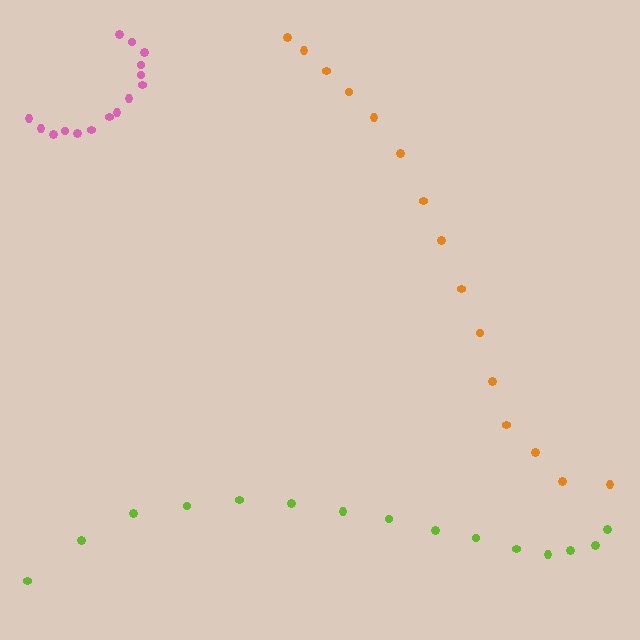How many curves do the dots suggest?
There are 3 distinct paths.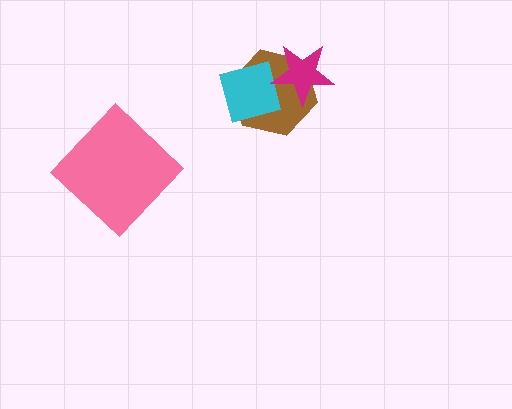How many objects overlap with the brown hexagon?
2 objects overlap with the brown hexagon.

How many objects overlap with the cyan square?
2 objects overlap with the cyan square.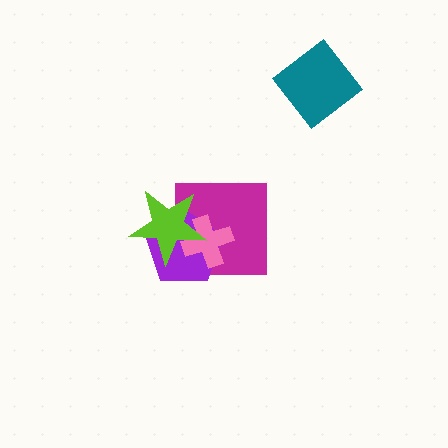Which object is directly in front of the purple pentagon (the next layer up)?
The pink cross is directly in front of the purple pentagon.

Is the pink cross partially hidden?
Yes, it is partially covered by another shape.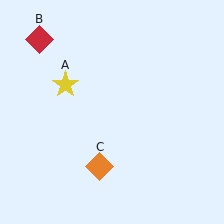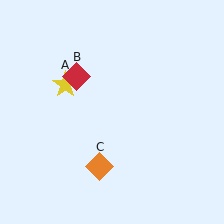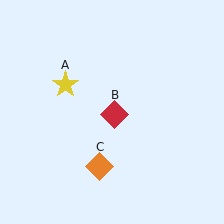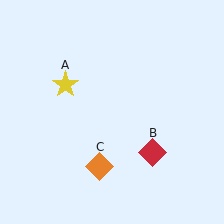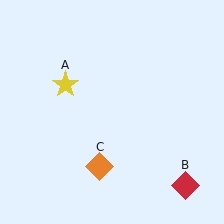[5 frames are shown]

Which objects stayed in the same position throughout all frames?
Yellow star (object A) and orange diamond (object C) remained stationary.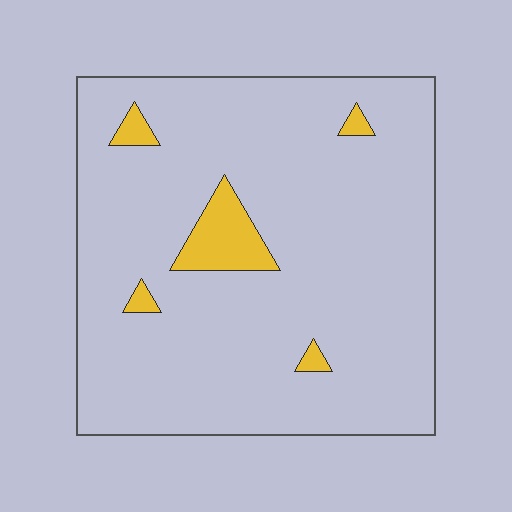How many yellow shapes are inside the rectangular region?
5.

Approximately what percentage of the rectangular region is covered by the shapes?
Approximately 5%.